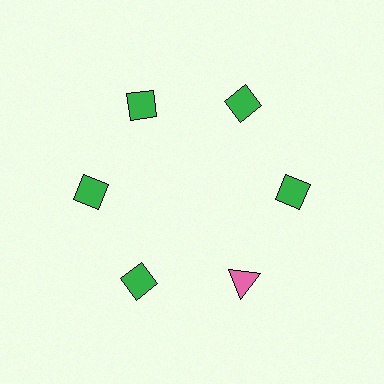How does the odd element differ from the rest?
It differs in both color (pink instead of green) and shape (triangle instead of diamond).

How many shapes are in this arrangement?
There are 6 shapes arranged in a ring pattern.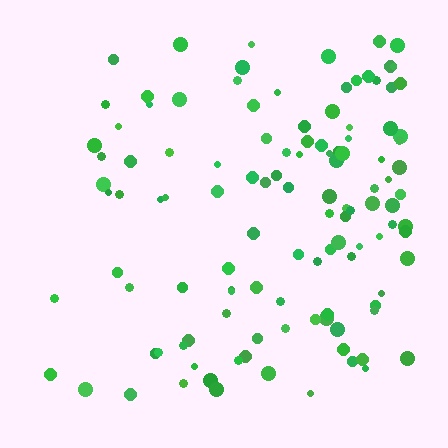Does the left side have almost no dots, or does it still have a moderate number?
Still a moderate number, just noticeably fewer than the right.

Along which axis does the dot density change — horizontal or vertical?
Horizontal.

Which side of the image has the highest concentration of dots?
The right.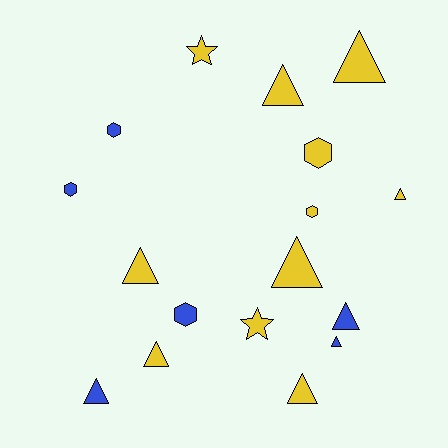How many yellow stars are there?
There are 2 yellow stars.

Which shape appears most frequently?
Triangle, with 10 objects.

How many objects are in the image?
There are 17 objects.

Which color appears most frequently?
Yellow, with 11 objects.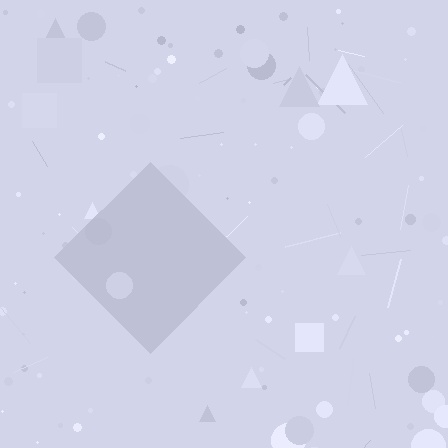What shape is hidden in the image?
A diamond is hidden in the image.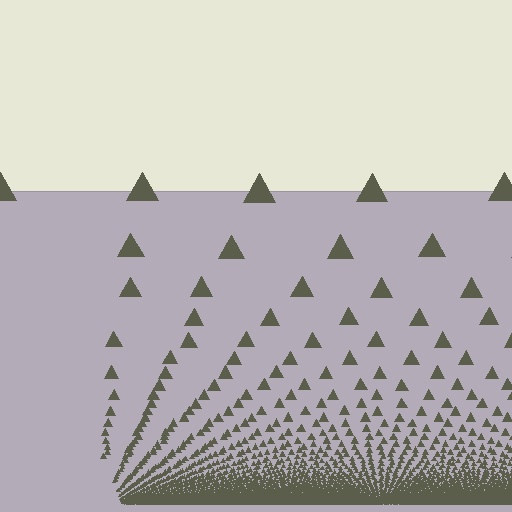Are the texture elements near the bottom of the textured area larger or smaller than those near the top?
Smaller. The gradient is inverted — elements near the bottom are smaller and denser.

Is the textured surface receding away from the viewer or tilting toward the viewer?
The surface appears to tilt toward the viewer. Texture elements get larger and sparser toward the top.